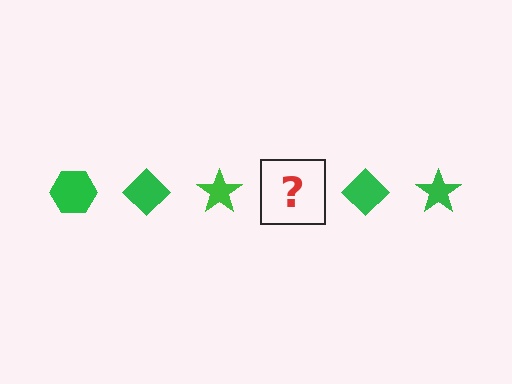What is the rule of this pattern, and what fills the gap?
The rule is that the pattern cycles through hexagon, diamond, star shapes in green. The gap should be filled with a green hexagon.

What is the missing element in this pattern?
The missing element is a green hexagon.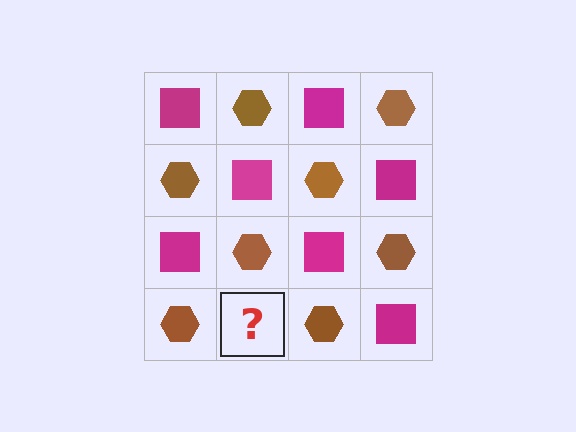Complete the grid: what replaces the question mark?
The question mark should be replaced with a magenta square.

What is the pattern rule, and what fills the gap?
The rule is that it alternates magenta square and brown hexagon in a checkerboard pattern. The gap should be filled with a magenta square.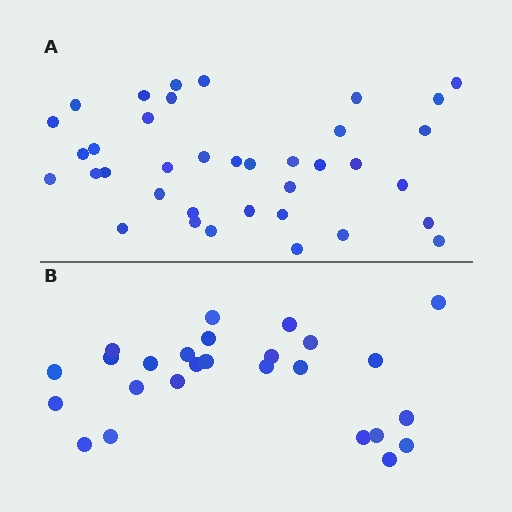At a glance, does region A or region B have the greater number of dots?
Region A (the top region) has more dots.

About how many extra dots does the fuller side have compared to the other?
Region A has roughly 12 or so more dots than region B.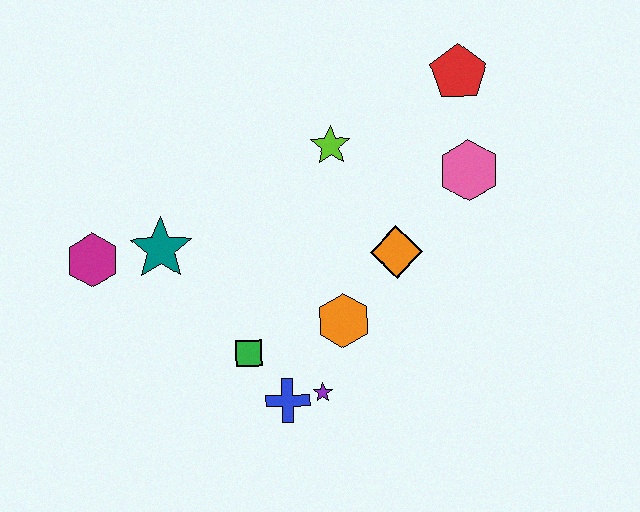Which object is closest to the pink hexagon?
The red pentagon is closest to the pink hexagon.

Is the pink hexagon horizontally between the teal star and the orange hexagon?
No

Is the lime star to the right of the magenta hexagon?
Yes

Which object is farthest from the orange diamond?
The magenta hexagon is farthest from the orange diamond.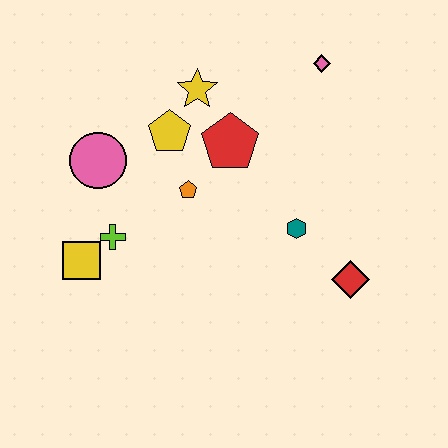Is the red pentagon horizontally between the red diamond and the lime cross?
Yes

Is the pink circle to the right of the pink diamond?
No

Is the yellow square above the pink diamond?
No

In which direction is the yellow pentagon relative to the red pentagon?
The yellow pentagon is to the left of the red pentagon.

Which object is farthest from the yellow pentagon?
The red diamond is farthest from the yellow pentagon.